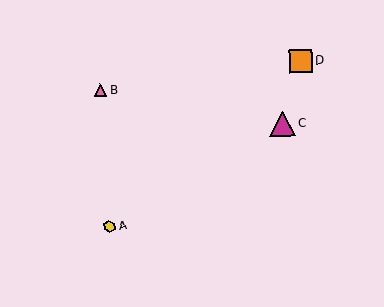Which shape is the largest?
The magenta triangle (labeled C) is the largest.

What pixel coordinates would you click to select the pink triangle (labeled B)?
Click at (100, 90) to select the pink triangle B.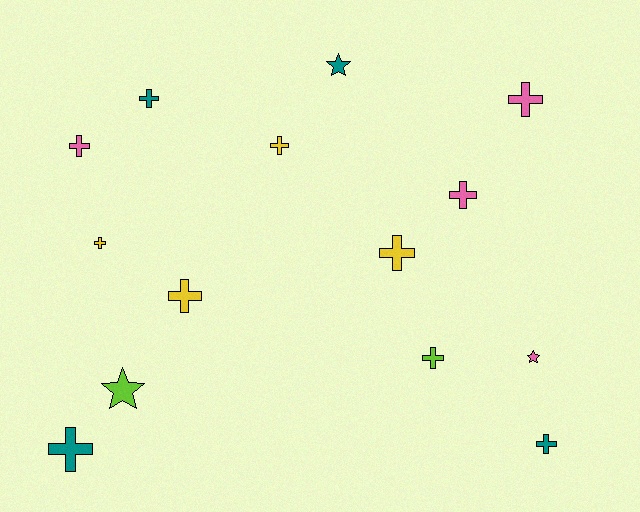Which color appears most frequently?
Yellow, with 4 objects.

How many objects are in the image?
There are 14 objects.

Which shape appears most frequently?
Cross, with 11 objects.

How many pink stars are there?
There is 1 pink star.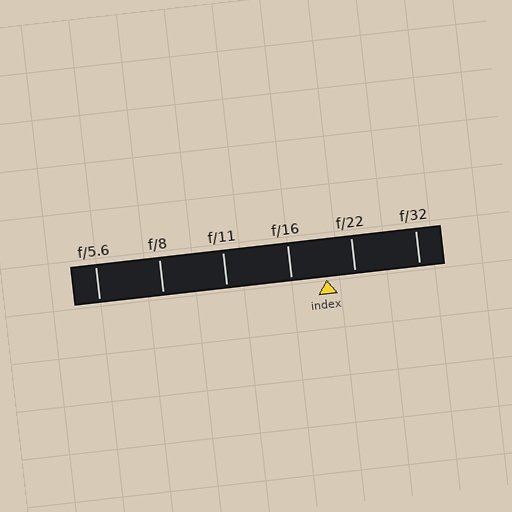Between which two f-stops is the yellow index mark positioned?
The index mark is between f/16 and f/22.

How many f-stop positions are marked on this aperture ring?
There are 6 f-stop positions marked.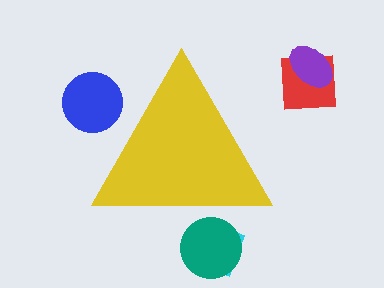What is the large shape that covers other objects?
A yellow triangle.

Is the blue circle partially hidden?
Yes, the blue circle is partially hidden behind the yellow triangle.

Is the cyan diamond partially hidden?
Yes, the cyan diamond is partially hidden behind the yellow triangle.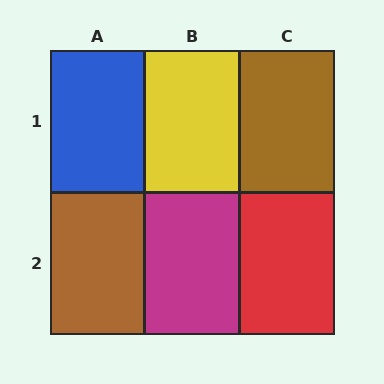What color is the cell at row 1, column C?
Brown.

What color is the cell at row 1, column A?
Blue.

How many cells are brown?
2 cells are brown.